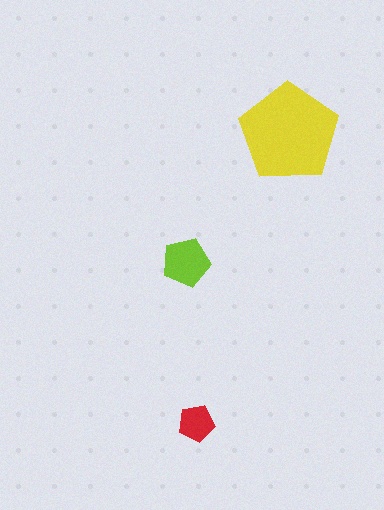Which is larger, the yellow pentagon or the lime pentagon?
The yellow one.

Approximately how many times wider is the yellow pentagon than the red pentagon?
About 2.5 times wider.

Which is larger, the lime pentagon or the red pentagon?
The lime one.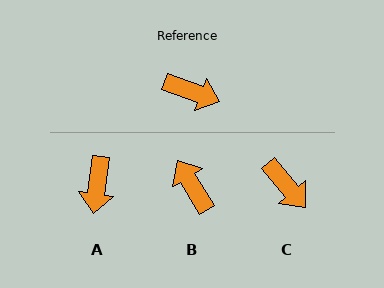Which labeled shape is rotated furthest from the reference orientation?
B, about 142 degrees away.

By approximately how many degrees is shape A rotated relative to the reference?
Approximately 78 degrees clockwise.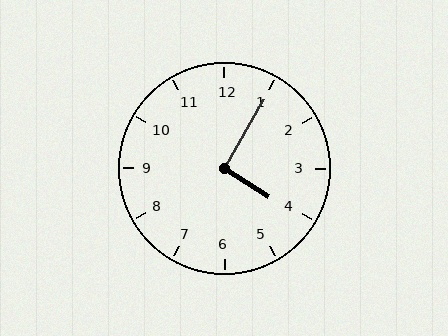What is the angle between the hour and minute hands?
Approximately 92 degrees.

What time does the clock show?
4:05.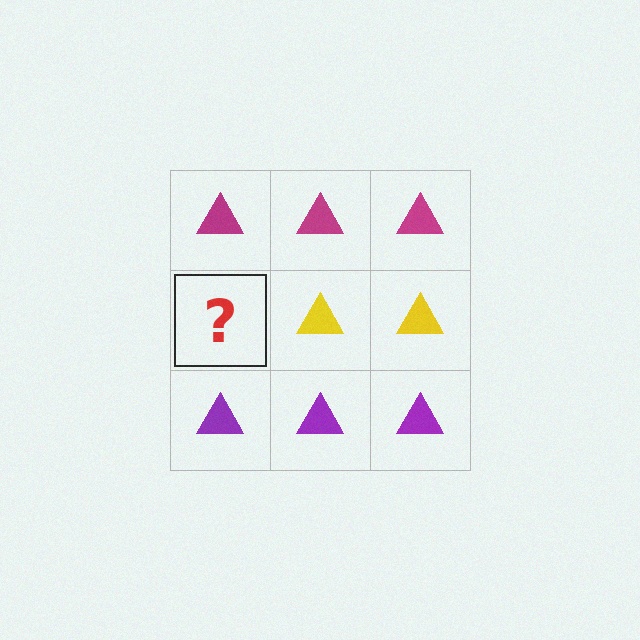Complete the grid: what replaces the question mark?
The question mark should be replaced with a yellow triangle.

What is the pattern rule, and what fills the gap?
The rule is that each row has a consistent color. The gap should be filled with a yellow triangle.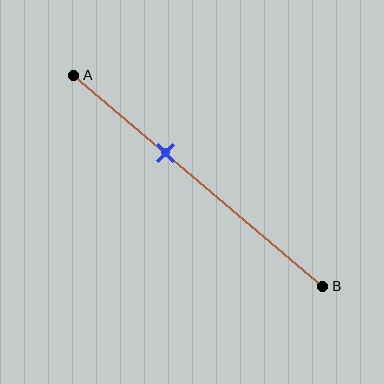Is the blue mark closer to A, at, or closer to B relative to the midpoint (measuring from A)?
The blue mark is closer to point A than the midpoint of segment AB.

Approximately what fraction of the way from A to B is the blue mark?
The blue mark is approximately 35% of the way from A to B.